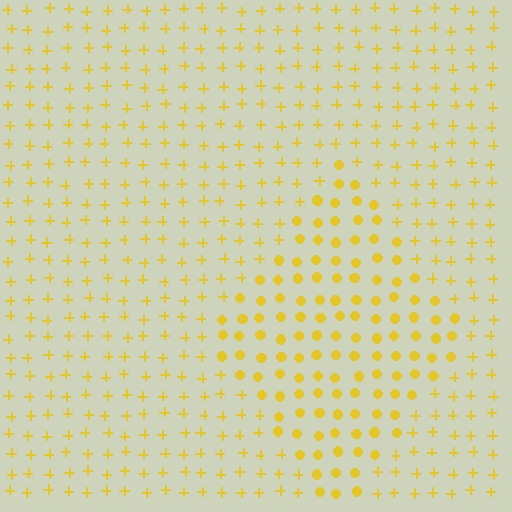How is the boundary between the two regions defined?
The boundary is defined by a change in element shape: circles inside vs. plus signs outside. All elements share the same color and spacing.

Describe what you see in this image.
The image is filled with small yellow elements arranged in a uniform grid. A diamond-shaped region contains circles, while the surrounding area contains plus signs. The boundary is defined purely by the change in element shape.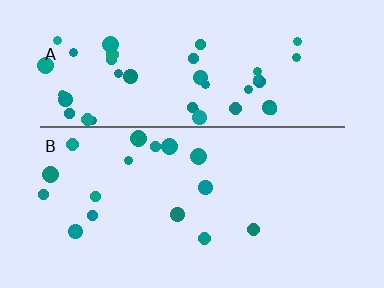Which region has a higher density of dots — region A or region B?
A (the top).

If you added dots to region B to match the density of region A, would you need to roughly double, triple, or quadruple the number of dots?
Approximately triple.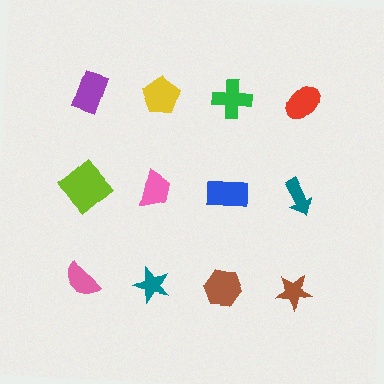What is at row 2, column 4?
A teal arrow.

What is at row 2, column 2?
A pink trapezoid.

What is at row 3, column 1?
A pink semicircle.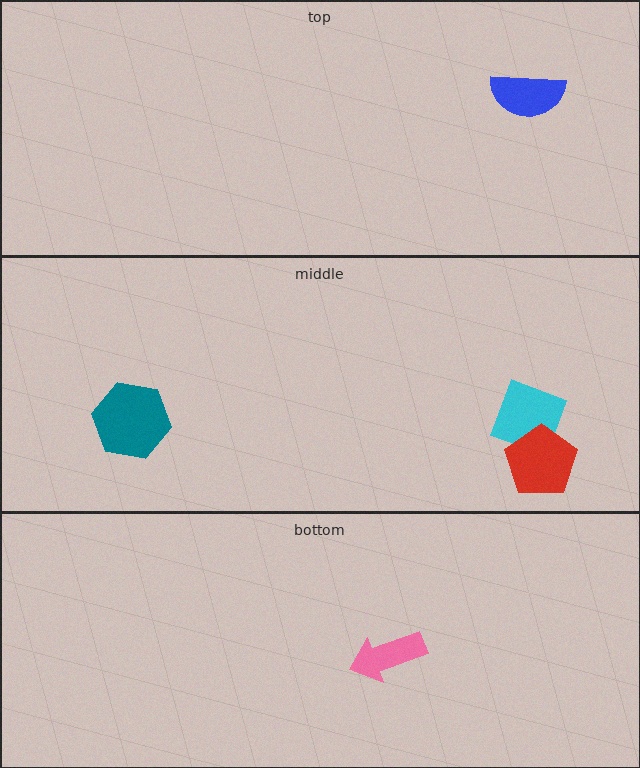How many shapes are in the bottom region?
1.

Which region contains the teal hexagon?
The middle region.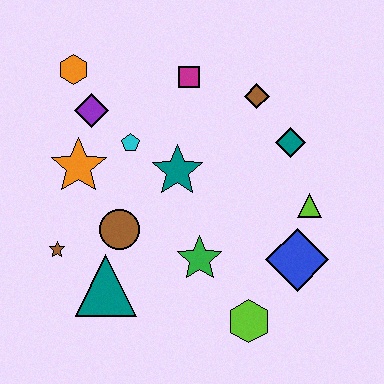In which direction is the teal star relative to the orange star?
The teal star is to the right of the orange star.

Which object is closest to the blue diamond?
The lime triangle is closest to the blue diamond.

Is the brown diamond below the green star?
No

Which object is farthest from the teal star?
The lime hexagon is farthest from the teal star.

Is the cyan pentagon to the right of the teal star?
No